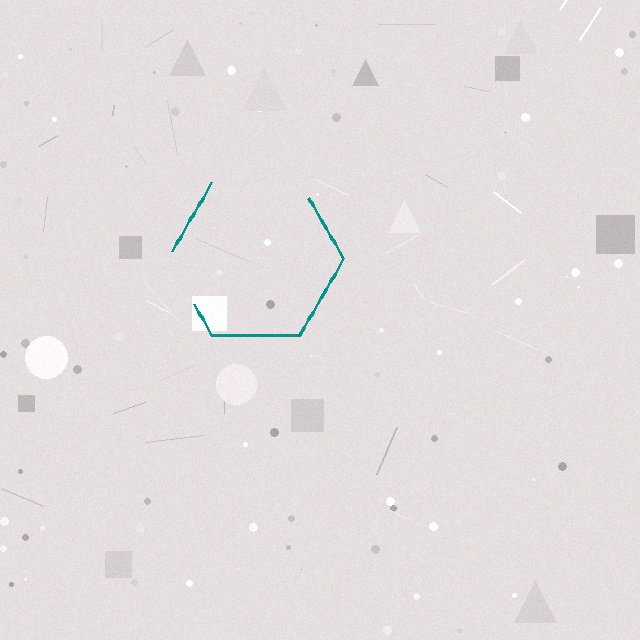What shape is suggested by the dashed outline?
The dashed outline suggests a hexagon.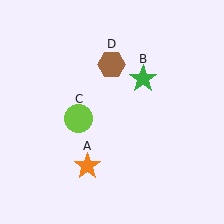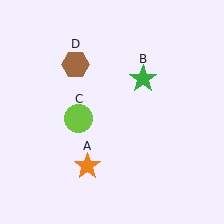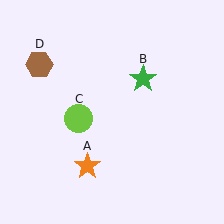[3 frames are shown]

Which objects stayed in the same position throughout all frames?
Orange star (object A) and green star (object B) and lime circle (object C) remained stationary.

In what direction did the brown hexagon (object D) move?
The brown hexagon (object D) moved left.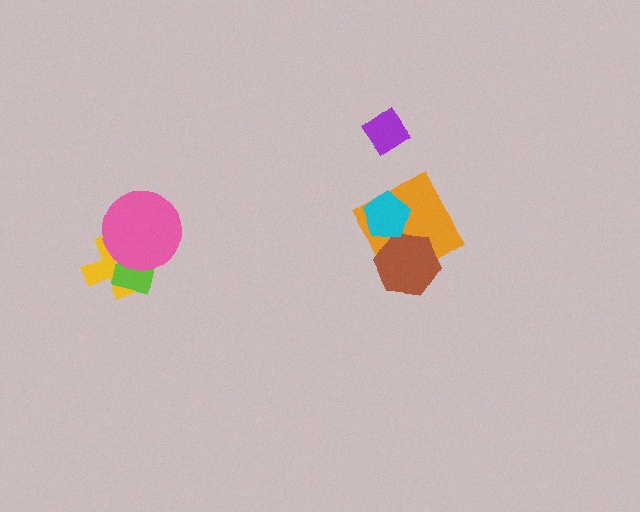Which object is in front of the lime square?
The pink circle is in front of the lime square.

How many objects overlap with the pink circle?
2 objects overlap with the pink circle.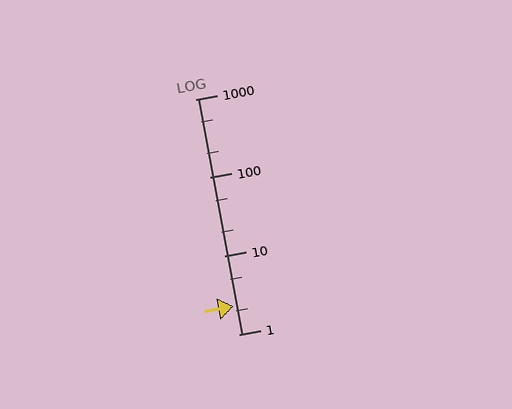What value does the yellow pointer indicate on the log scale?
The pointer indicates approximately 2.3.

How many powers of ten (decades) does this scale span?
The scale spans 3 decades, from 1 to 1000.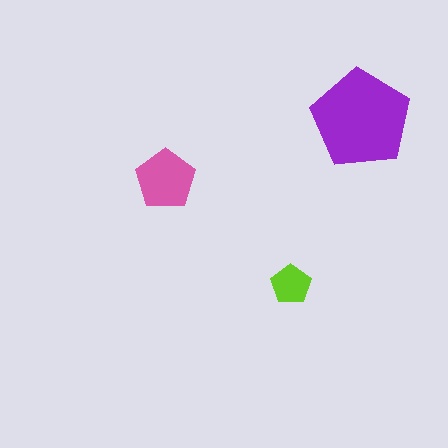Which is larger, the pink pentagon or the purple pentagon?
The purple one.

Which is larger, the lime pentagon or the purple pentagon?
The purple one.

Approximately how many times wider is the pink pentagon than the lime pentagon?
About 1.5 times wider.